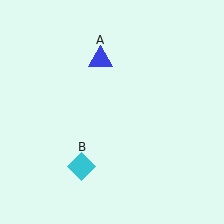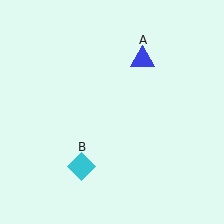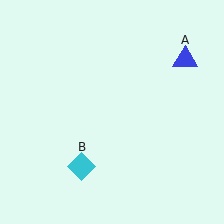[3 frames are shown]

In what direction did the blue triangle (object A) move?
The blue triangle (object A) moved right.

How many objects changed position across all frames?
1 object changed position: blue triangle (object A).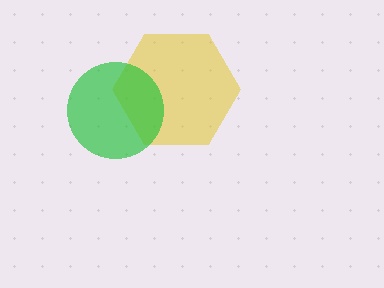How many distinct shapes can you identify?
There are 2 distinct shapes: a yellow hexagon, a green circle.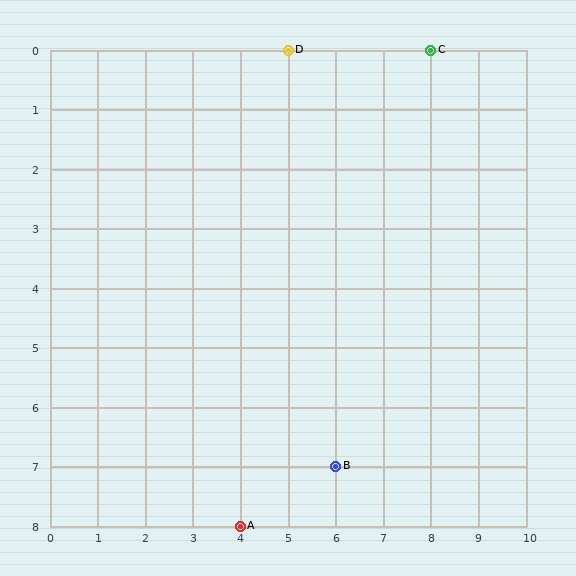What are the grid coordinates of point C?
Point C is at grid coordinates (8, 0).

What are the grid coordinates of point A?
Point A is at grid coordinates (4, 8).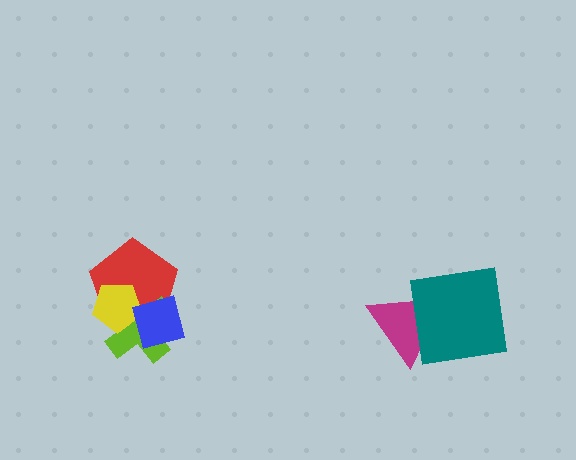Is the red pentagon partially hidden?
Yes, it is partially covered by another shape.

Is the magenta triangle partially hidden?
Yes, it is partially covered by another shape.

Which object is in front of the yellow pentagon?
The blue diamond is in front of the yellow pentagon.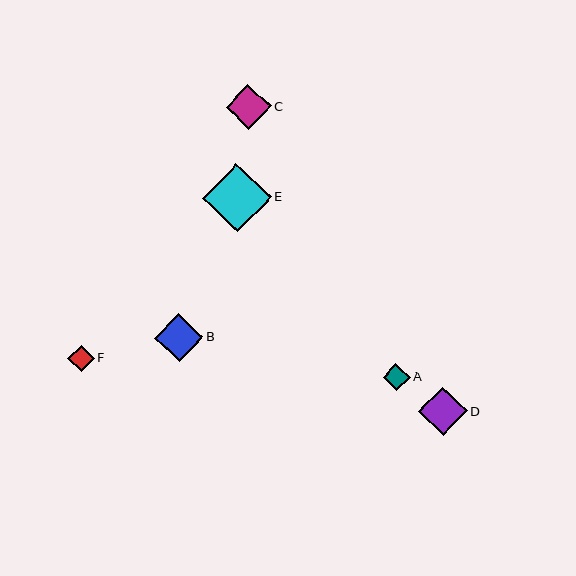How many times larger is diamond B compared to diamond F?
Diamond B is approximately 1.8 times the size of diamond F.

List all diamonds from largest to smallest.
From largest to smallest: E, D, B, C, A, F.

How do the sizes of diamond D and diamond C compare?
Diamond D and diamond C are approximately the same size.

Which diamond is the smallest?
Diamond F is the smallest with a size of approximately 27 pixels.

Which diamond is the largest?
Diamond E is the largest with a size of approximately 68 pixels.